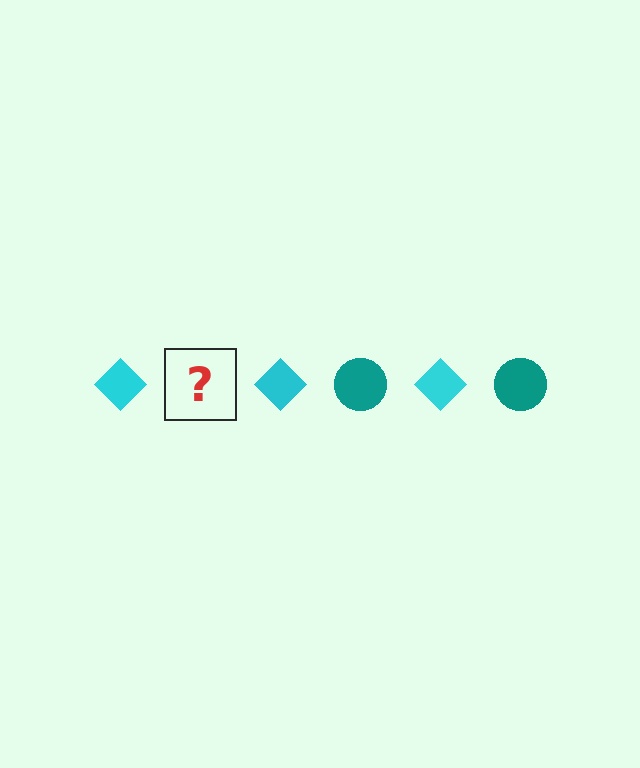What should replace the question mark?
The question mark should be replaced with a teal circle.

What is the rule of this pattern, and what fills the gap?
The rule is that the pattern alternates between cyan diamond and teal circle. The gap should be filled with a teal circle.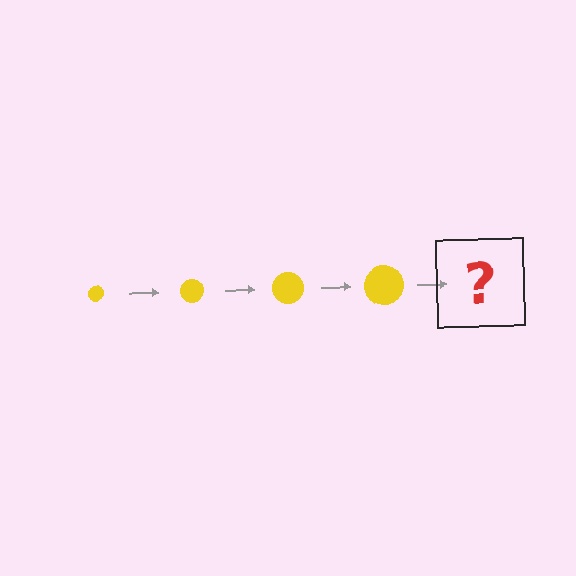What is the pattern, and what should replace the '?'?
The pattern is that the circle gets progressively larger each step. The '?' should be a yellow circle, larger than the previous one.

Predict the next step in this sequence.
The next step is a yellow circle, larger than the previous one.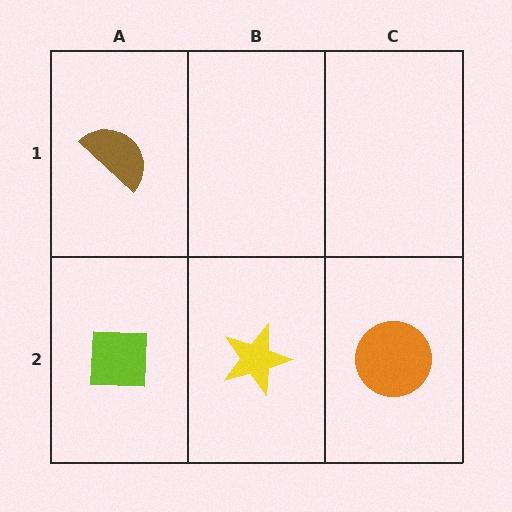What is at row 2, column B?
A yellow star.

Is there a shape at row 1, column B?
No, that cell is empty.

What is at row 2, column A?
A lime square.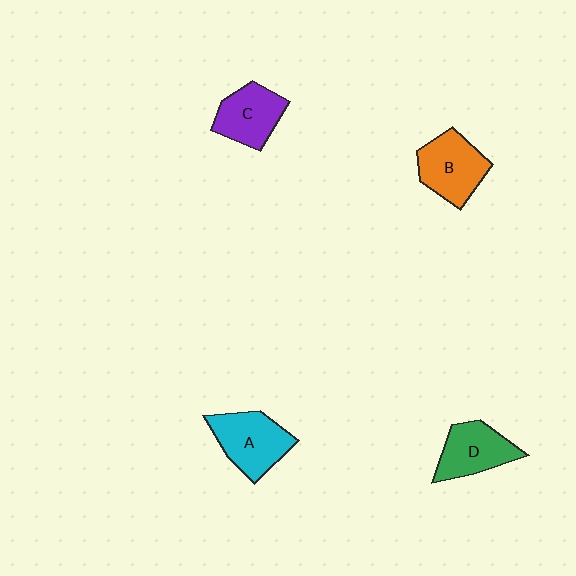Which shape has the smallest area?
Shape C (purple).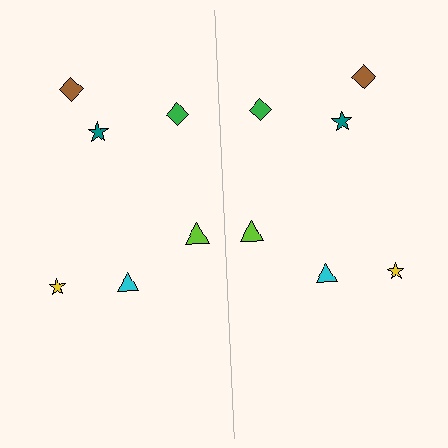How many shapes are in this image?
There are 12 shapes in this image.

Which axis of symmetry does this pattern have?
The pattern has a vertical axis of symmetry running through the center of the image.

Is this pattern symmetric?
Yes, this pattern has bilateral (reflection) symmetry.